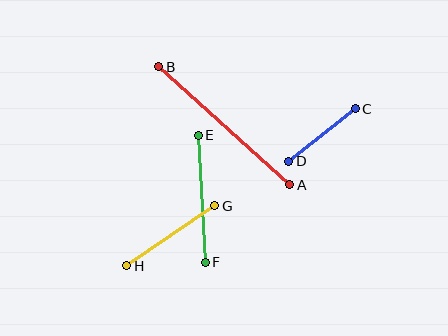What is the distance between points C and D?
The distance is approximately 85 pixels.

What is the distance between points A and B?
The distance is approximately 176 pixels.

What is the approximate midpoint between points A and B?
The midpoint is at approximately (224, 126) pixels.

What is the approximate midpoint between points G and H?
The midpoint is at approximately (171, 236) pixels.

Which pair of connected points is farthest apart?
Points A and B are farthest apart.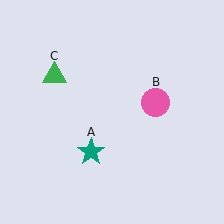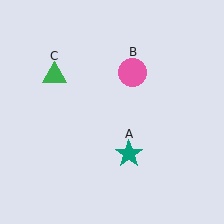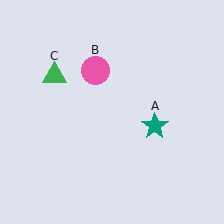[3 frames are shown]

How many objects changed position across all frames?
2 objects changed position: teal star (object A), pink circle (object B).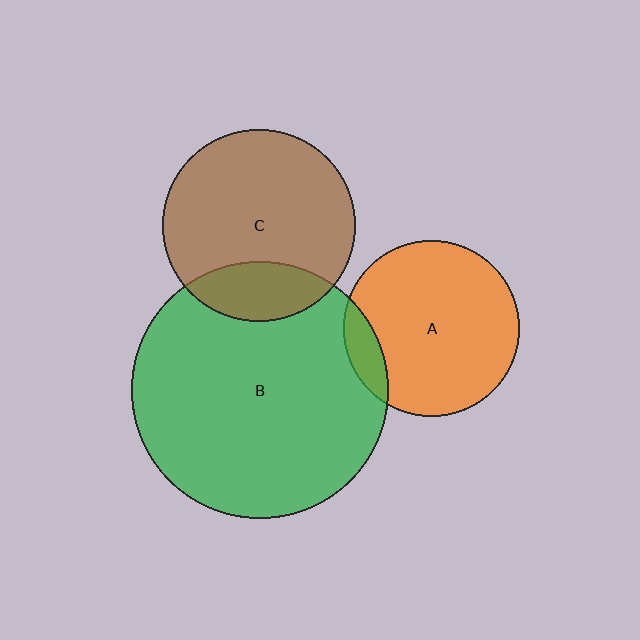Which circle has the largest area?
Circle B (green).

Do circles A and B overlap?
Yes.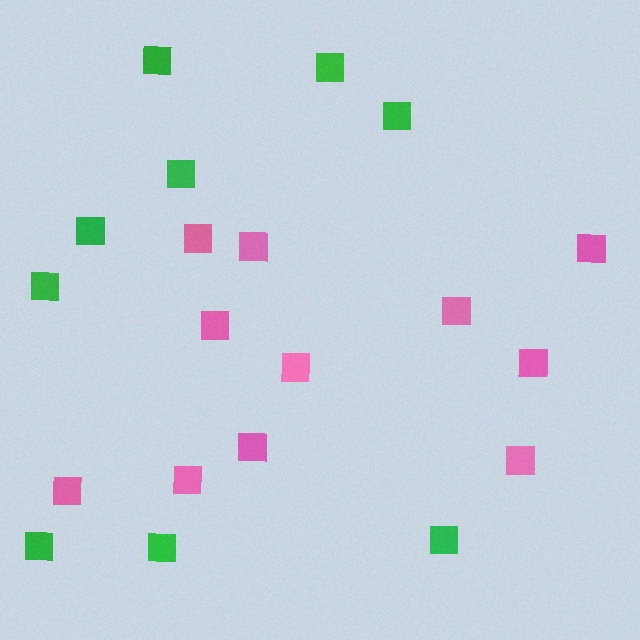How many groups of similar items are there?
There are 2 groups: one group of green squares (9) and one group of pink squares (11).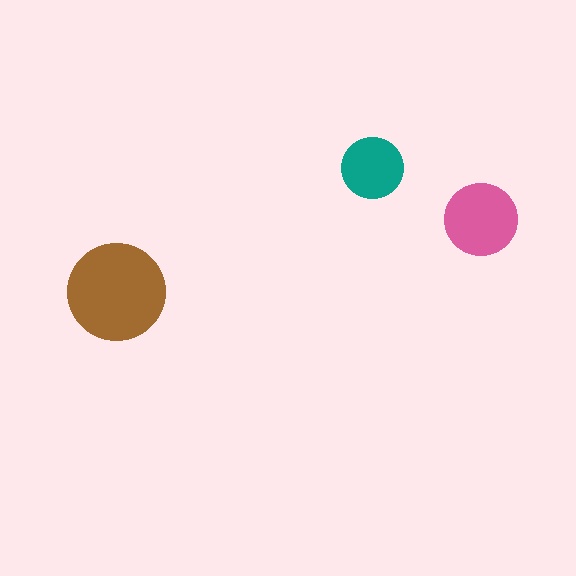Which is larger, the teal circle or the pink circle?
The pink one.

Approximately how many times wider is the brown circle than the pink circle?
About 1.5 times wider.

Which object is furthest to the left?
The brown circle is leftmost.